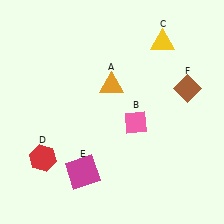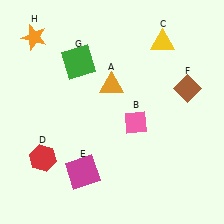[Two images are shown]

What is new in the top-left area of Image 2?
An orange star (H) was added in the top-left area of Image 2.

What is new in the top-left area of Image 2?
A green square (G) was added in the top-left area of Image 2.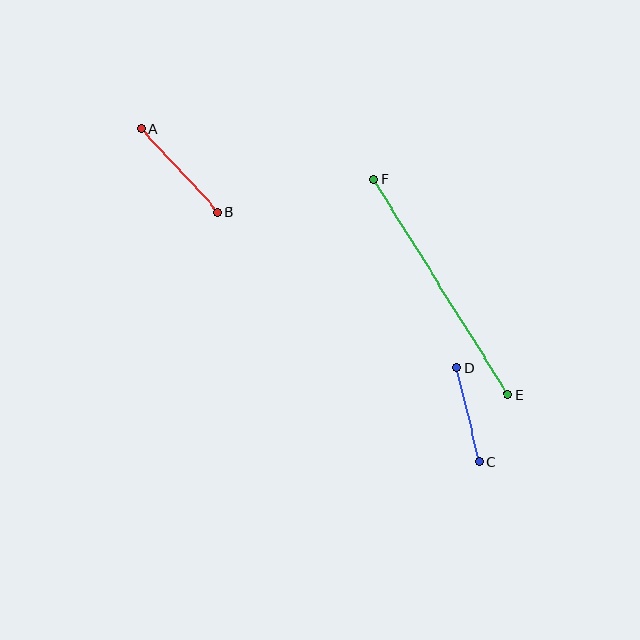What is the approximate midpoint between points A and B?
The midpoint is at approximately (179, 170) pixels.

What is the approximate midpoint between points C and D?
The midpoint is at approximately (468, 415) pixels.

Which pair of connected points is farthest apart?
Points E and F are farthest apart.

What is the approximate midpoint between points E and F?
The midpoint is at approximately (441, 286) pixels.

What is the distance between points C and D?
The distance is approximately 97 pixels.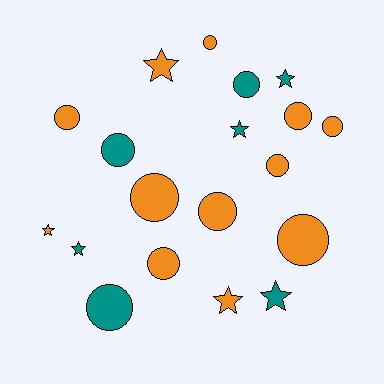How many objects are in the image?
There are 19 objects.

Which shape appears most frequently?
Circle, with 12 objects.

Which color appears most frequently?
Orange, with 12 objects.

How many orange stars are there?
There are 3 orange stars.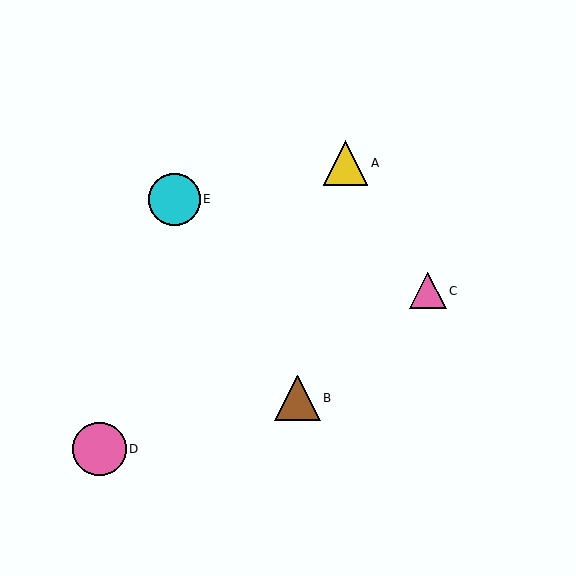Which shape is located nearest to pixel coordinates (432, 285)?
The pink triangle (labeled C) at (428, 291) is nearest to that location.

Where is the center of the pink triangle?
The center of the pink triangle is at (428, 291).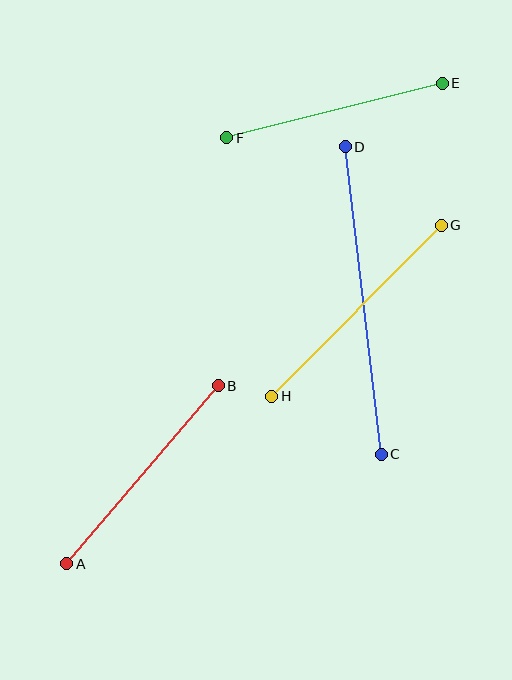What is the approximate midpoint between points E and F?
The midpoint is at approximately (335, 110) pixels.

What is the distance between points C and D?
The distance is approximately 310 pixels.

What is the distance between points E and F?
The distance is approximately 222 pixels.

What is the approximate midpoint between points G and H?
The midpoint is at approximately (357, 311) pixels.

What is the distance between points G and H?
The distance is approximately 241 pixels.